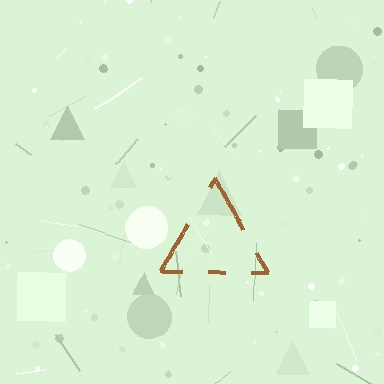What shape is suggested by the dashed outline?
The dashed outline suggests a triangle.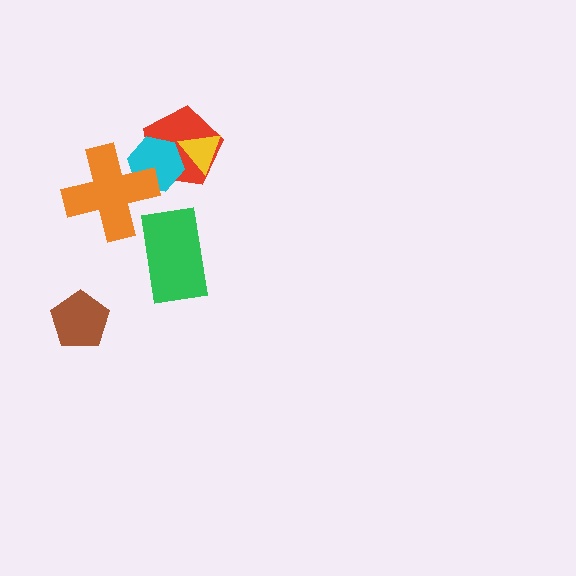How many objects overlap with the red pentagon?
2 objects overlap with the red pentagon.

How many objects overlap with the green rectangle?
0 objects overlap with the green rectangle.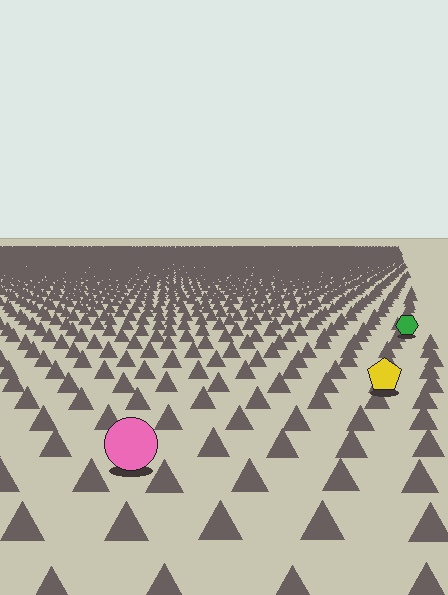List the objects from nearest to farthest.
From nearest to farthest: the pink circle, the yellow pentagon, the green hexagon.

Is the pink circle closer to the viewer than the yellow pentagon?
Yes. The pink circle is closer — you can tell from the texture gradient: the ground texture is coarser near it.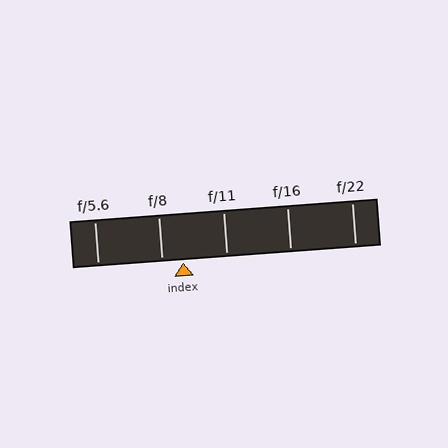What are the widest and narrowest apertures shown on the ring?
The widest aperture shown is f/5.6 and the narrowest is f/22.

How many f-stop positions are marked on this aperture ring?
There are 5 f-stop positions marked.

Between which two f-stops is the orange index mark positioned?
The index mark is between f/8 and f/11.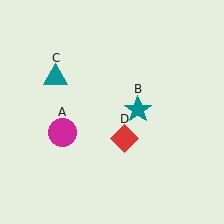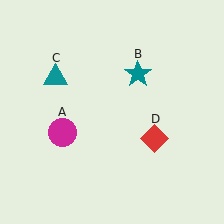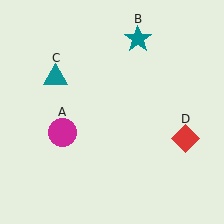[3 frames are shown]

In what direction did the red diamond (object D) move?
The red diamond (object D) moved right.